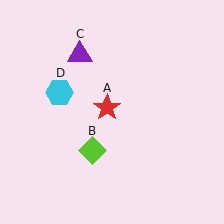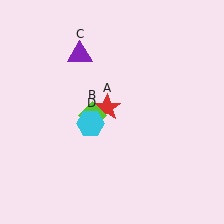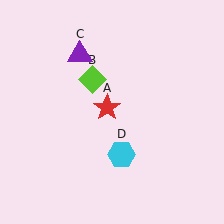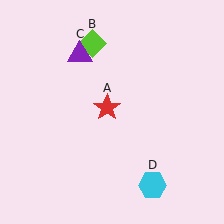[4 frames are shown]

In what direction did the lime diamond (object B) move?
The lime diamond (object B) moved up.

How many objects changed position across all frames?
2 objects changed position: lime diamond (object B), cyan hexagon (object D).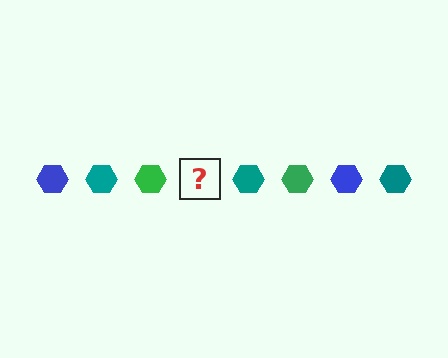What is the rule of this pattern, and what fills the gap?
The rule is that the pattern cycles through blue, teal, green hexagons. The gap should be filled with a blue hexagon.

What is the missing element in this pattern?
The missing element is a blue hexagon.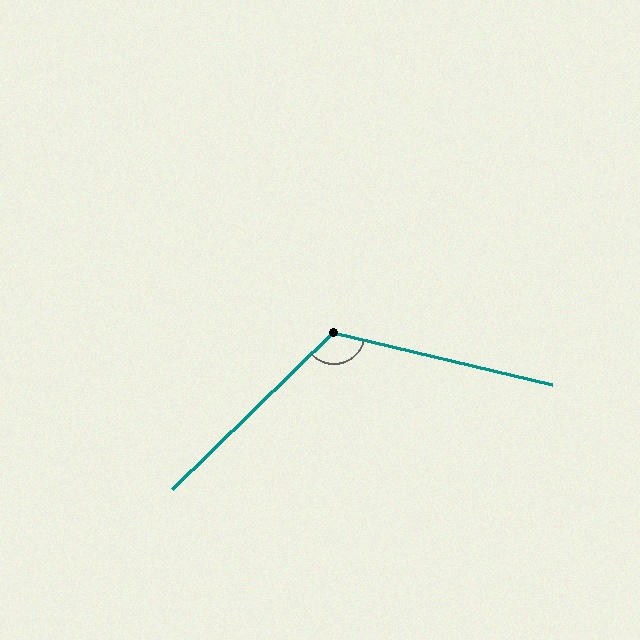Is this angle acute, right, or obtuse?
It is obtuse.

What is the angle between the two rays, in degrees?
Approximately 123 degrees.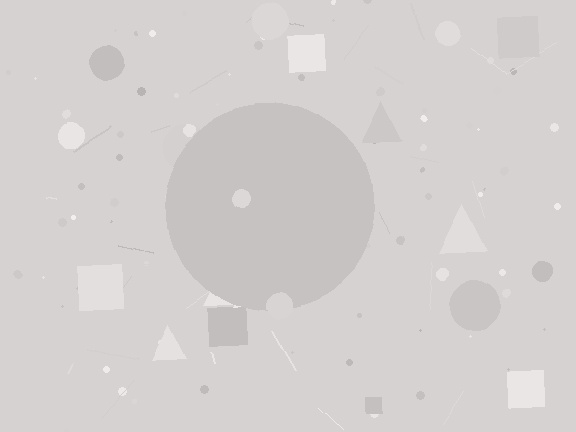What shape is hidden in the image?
A circle is hidden in the image.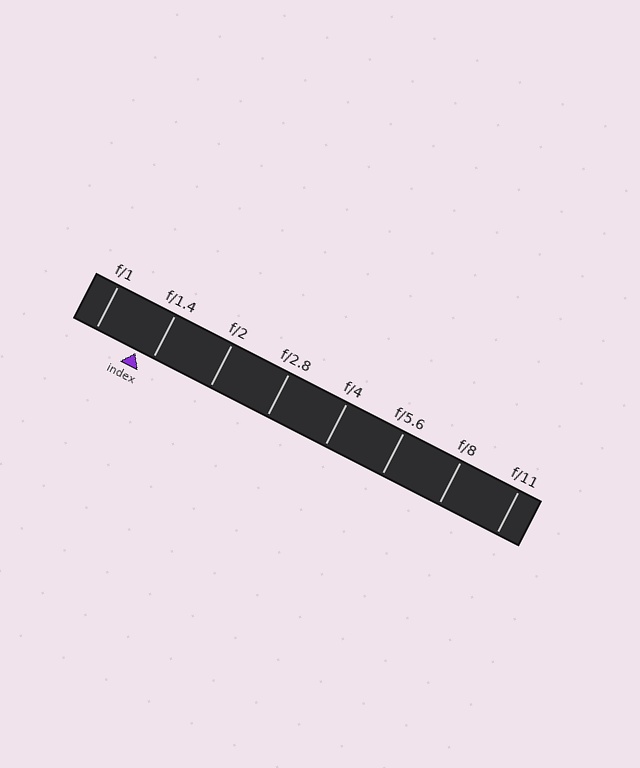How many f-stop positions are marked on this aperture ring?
There are 8 f-stop positions marked.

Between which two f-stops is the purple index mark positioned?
The index mark is between f/1 and f/1.4.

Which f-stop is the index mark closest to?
The index mark is closest to f/1.4.